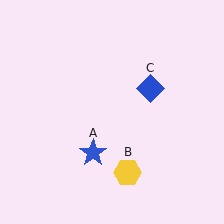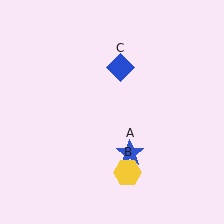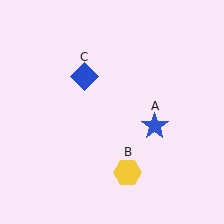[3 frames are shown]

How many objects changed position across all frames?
2 objects changed position: blue star (object A), blue diamond (object C).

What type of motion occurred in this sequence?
The blue star (object A), blue diamond (object C) rotated counterclockwise around the center of the scene.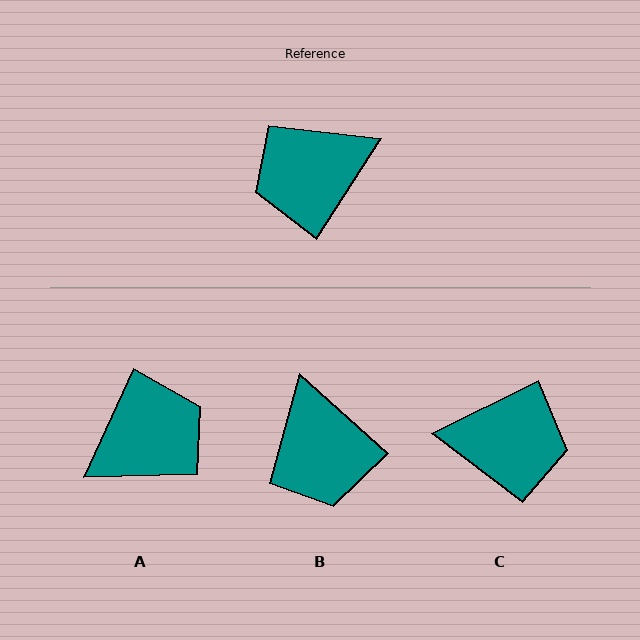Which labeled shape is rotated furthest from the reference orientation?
A, about 172 degrees away.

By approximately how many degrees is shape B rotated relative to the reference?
Approximately 81 degrees counter-clockwise.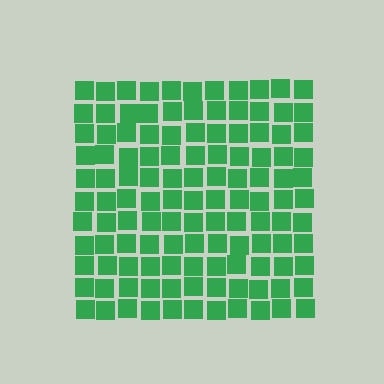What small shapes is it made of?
It is made of small squares.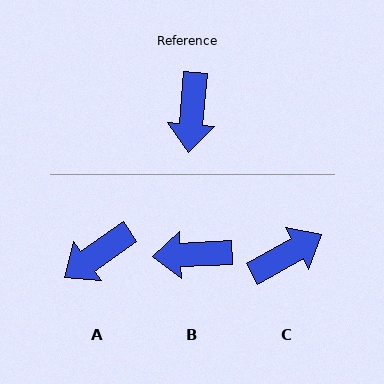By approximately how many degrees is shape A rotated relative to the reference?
Approximately 50 degrees clockwise.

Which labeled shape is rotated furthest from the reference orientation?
C, about 125 degrees away.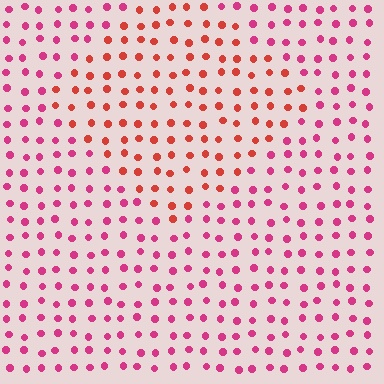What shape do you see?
I see a diamond.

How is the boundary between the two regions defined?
The boundary is defined purely by a slight shift in hue (about 34 degrees). Spacing, size, and orientation are identical on both sides.